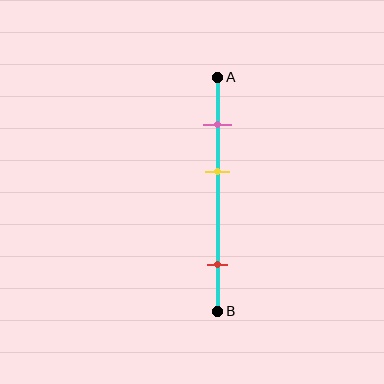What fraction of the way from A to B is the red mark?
The red mark is approximately 80% (0.8) of the way from A to B.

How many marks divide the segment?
There are 3 marks dividing the segment.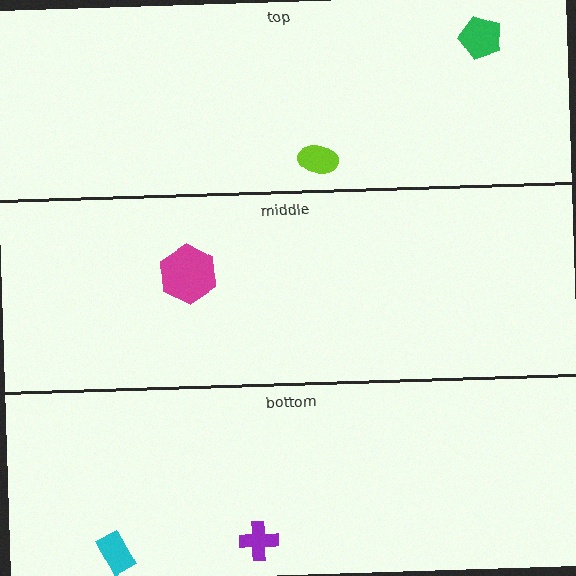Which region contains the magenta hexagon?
The middle region.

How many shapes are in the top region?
2.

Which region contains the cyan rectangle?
The bottom region.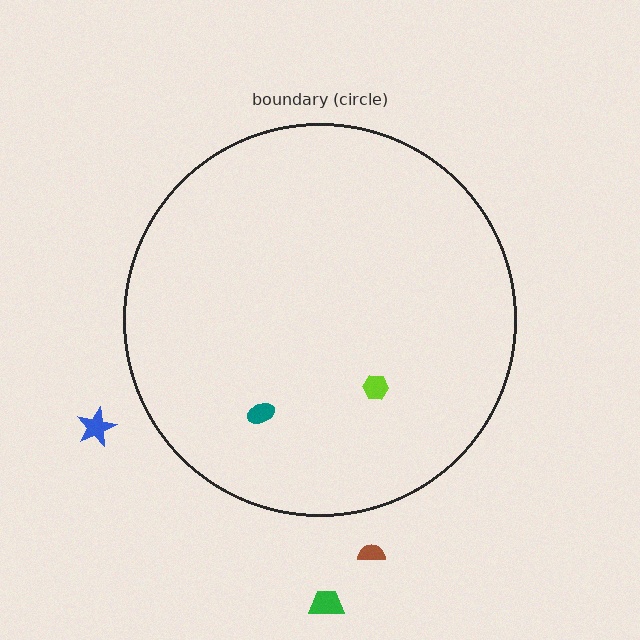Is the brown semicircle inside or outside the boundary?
Outside.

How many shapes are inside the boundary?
2 inside, 3 outside.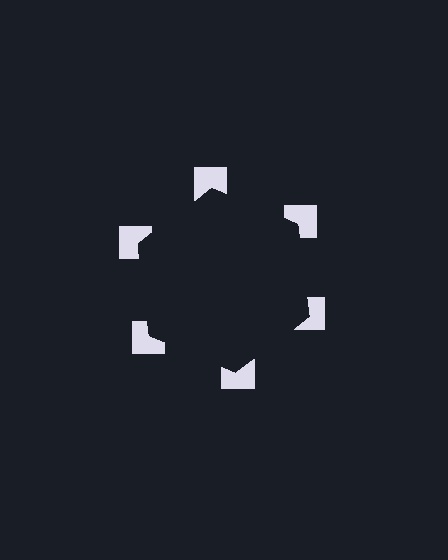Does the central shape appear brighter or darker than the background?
It typically appears slightly darker than the background, even though no actual brightness change is drawn.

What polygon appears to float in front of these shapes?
An illusory hexagon — its edges are inferred from the aligned wedge cuts in the notched squares, not physically drawn.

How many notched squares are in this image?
There are 6 — one at each vertex of the illusory hexagon.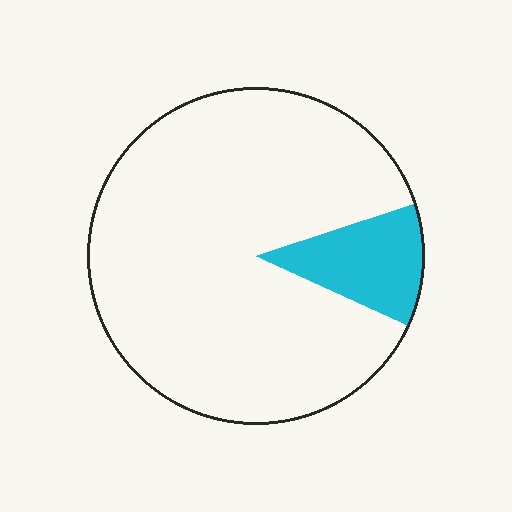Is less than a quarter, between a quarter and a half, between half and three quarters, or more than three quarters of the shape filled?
Less than a quarter.